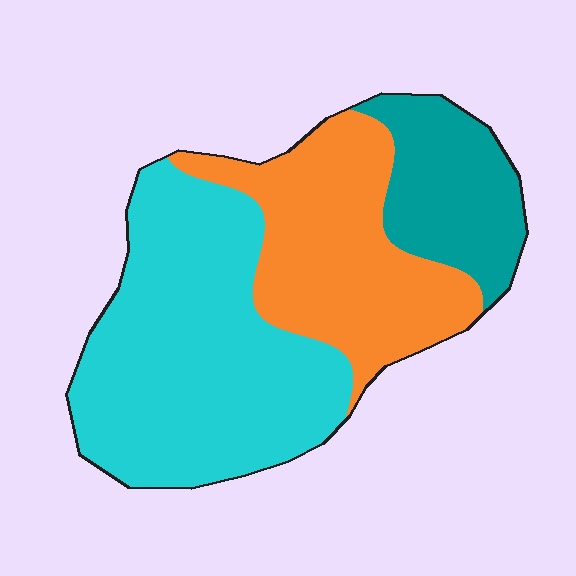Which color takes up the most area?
Cyan, at roughly 50%.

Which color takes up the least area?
Teal, at roughly 20%.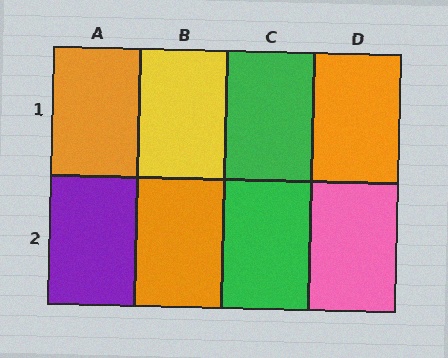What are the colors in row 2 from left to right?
Purple, orange, green, pink.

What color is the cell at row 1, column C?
Green.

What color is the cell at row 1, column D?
Orange.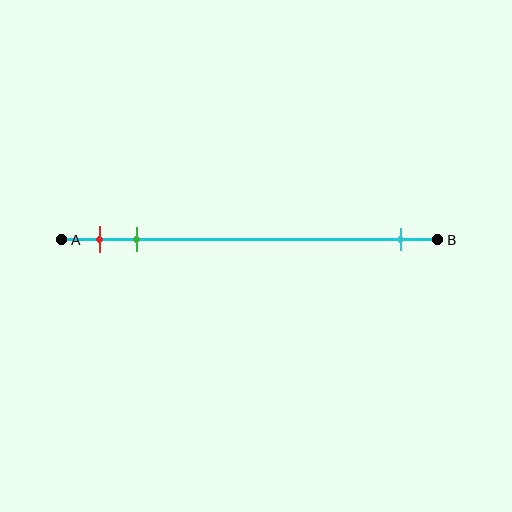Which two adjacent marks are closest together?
The red and green marks are the closest adjacent pair.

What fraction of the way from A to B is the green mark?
The green mark is approximately 20% (0.2) of the way from A to B.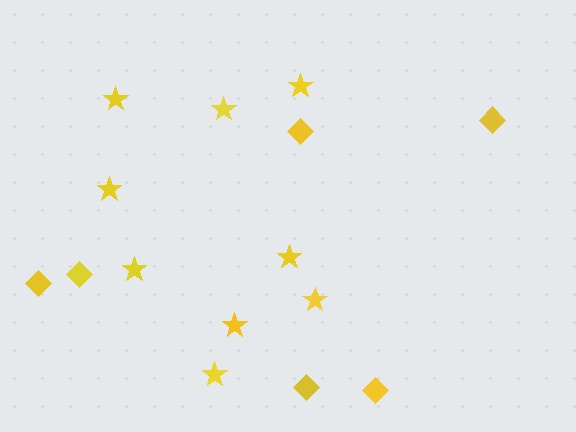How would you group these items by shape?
There are 2 groups: one group of stars (9) and one group of diamonds (6).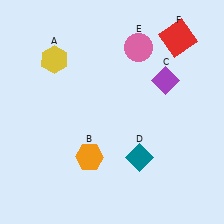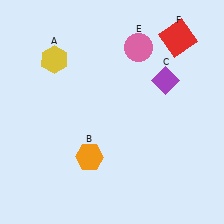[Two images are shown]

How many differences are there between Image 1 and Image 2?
There is 1 difference between the two images.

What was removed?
The teal diamond (D) was removed in Image 2.